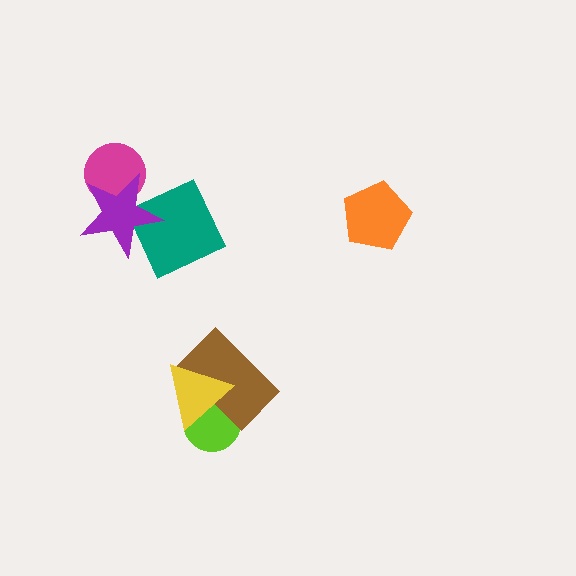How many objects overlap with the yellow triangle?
2 objects overlap with the yellow triangle.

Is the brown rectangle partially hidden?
Yes, it is partially covered by another shape.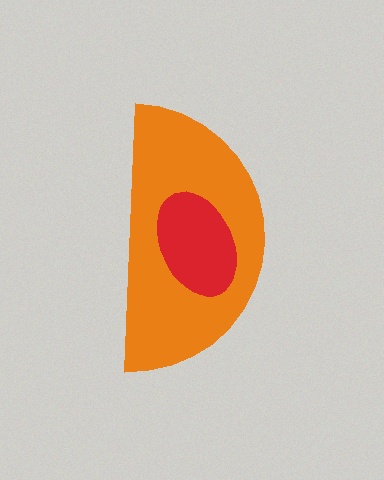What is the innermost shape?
The red ellipse.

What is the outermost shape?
The orange semicircle.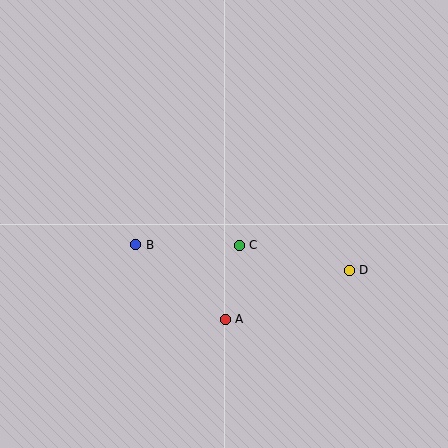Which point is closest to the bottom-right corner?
Point D is closest to the bottom-right corner.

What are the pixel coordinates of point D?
Point D is at (349, 270).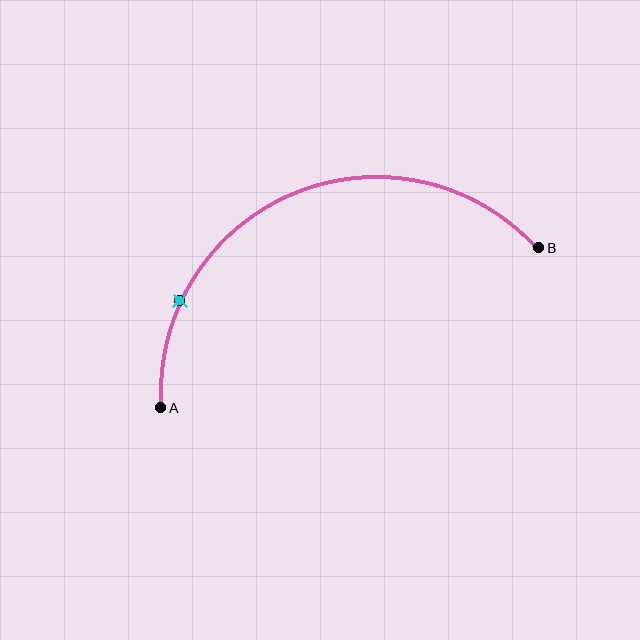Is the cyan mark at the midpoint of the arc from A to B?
No. The cyan mark lies on the arc but is closer to endpoint A. The arc midpoint would be at the point on the curve equidistant along the arc from both A and B.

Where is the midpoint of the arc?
The arc midpoint is the point on the curve farthest from the straight line joining A and B. It sits above that line.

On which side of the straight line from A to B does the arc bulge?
The arc bulges above the straight line connecting A and B.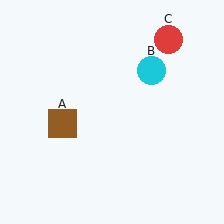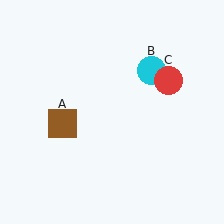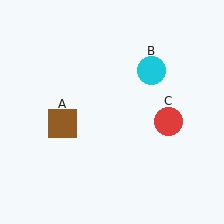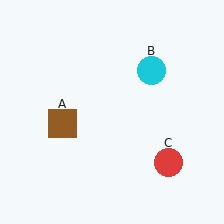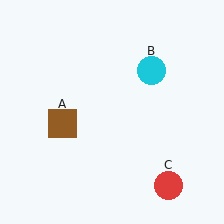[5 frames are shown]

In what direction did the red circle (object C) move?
The red circle (object C) moved down.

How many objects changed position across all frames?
1 object changed position: red circle (object C).